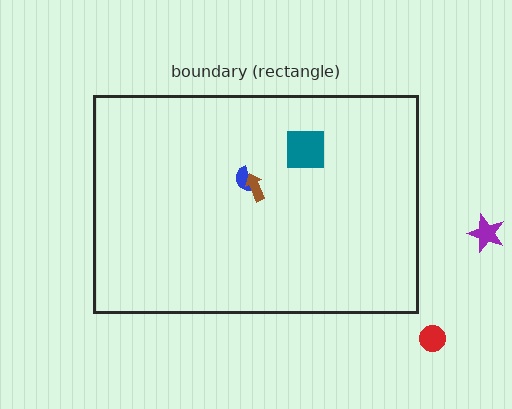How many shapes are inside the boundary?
3 inside, 2 outside.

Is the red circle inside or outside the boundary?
Outside.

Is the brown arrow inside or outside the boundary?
Inside.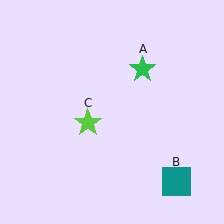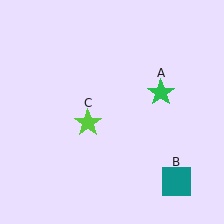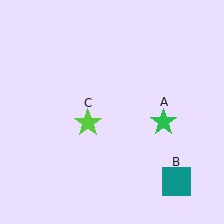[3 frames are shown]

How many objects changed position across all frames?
1 object changed position: green star (object A).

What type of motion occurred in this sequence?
The green star (object A) rotated clockwise around the center of the scene.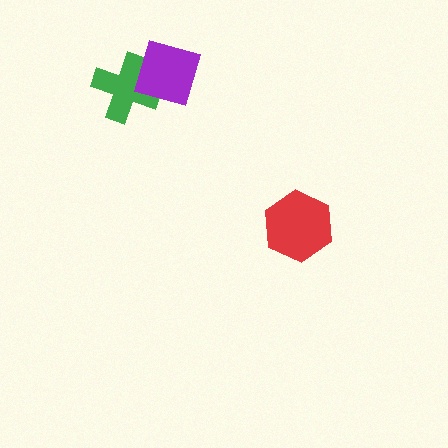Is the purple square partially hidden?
No, no other shape covers it.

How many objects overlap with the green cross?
1 object overlaps with the green cross.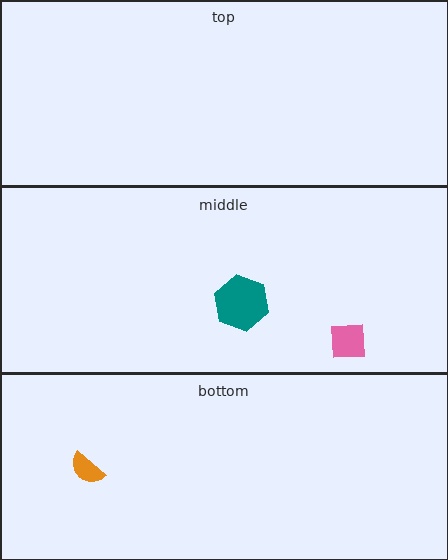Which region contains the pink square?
The middle region.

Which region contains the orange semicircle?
The bottom region.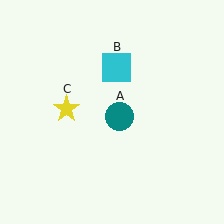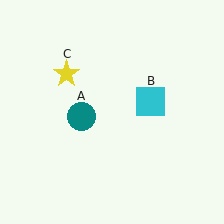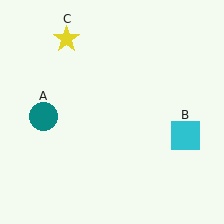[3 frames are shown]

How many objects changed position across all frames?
3 objects changed position: teal circle (object A), cyan square (object B), yellow star (object C).